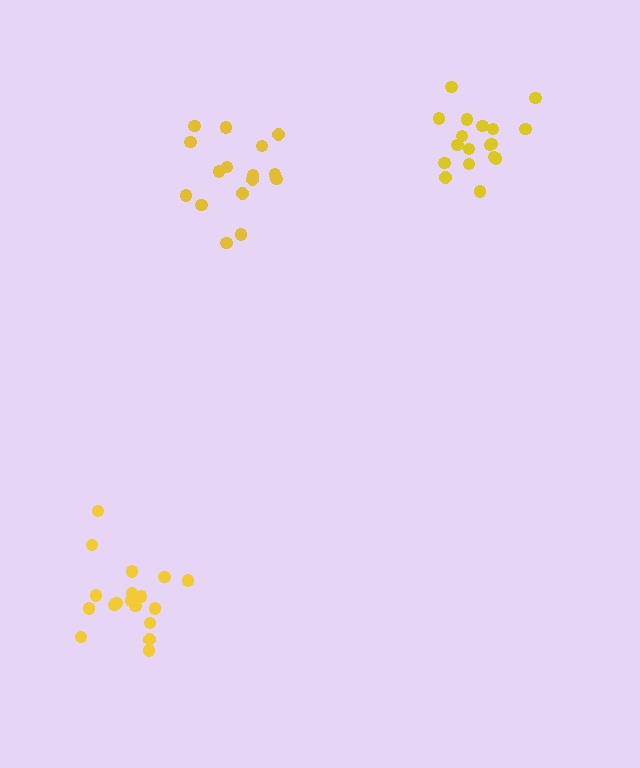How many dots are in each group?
Group 1: 16 dots, Group 2: 18 dots, Group 3: 18 dots (52 total).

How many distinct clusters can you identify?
There are 3 distinct clusters.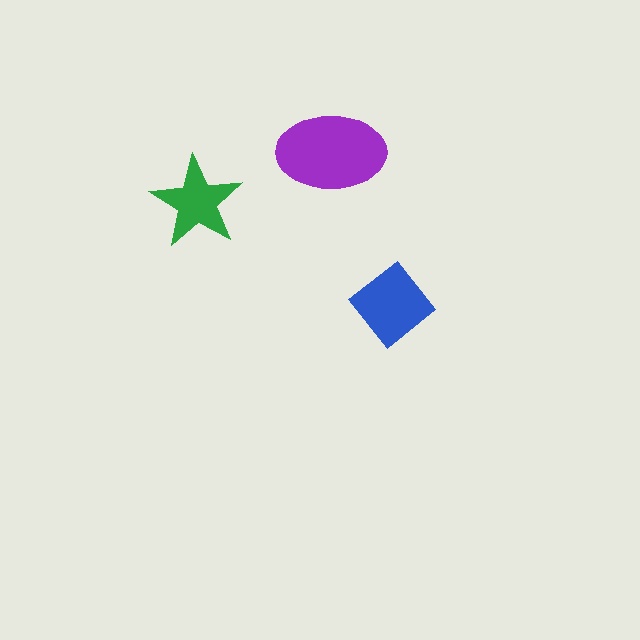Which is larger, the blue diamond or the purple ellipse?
The purple ellipse.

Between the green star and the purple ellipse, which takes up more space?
The purple ellipse.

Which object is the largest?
The purple ellipse.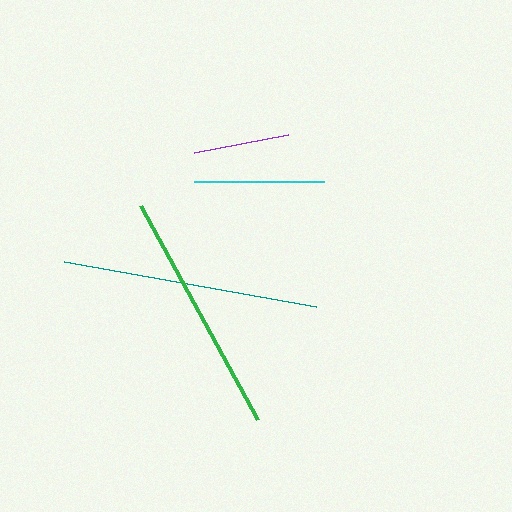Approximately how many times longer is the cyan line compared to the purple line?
The cyan line is approximately 1.4 times the length of the purple line.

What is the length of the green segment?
The green segment is approximately 243 pixels long.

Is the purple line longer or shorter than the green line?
The green line is longer than the purple line.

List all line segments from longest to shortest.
From longest to shortest: teal, green, cyan, purple.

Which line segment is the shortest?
The purple line is the shortest at approximately 95 pixels.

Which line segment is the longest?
The teal line is the longest at approximately 256 pixels.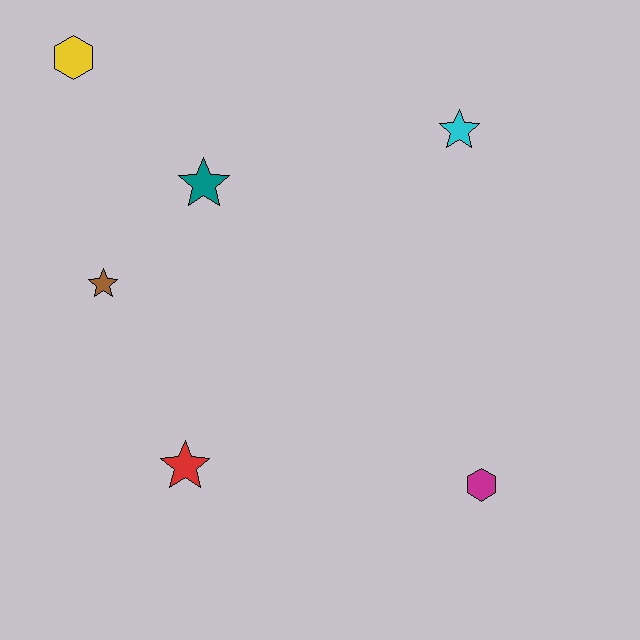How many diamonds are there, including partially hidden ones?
There are no diamonds.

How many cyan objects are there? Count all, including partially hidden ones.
There is 1 cyan object.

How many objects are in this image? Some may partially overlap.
There are 6 objects.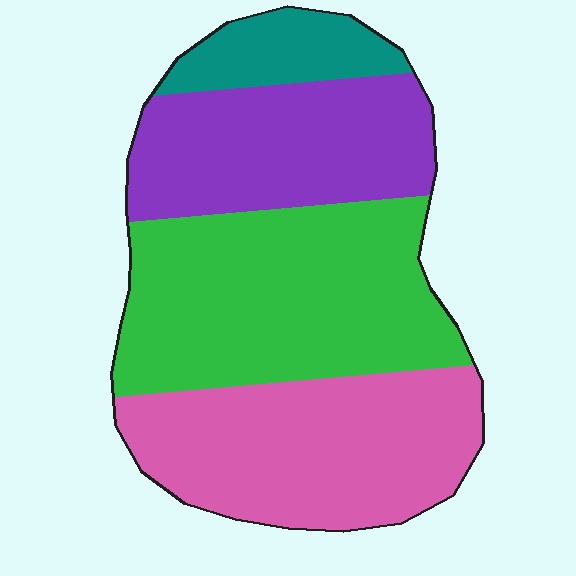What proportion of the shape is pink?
Pink takes up between a sixth and a third of the shape.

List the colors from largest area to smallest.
From largest to smallest: green, pink, purple, teal.